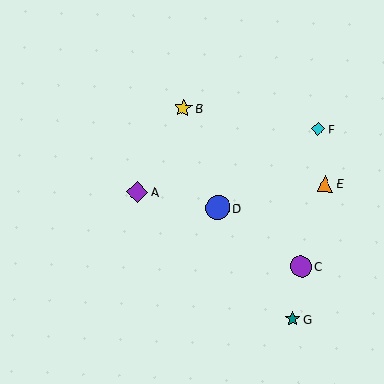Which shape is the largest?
The blue circle (labeled D) is the largest.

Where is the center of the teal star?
The center of the teal star is at (292, 319).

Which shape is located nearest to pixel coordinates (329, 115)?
The cyan diamond (labeled F) at (318, 129) is nearest to that location.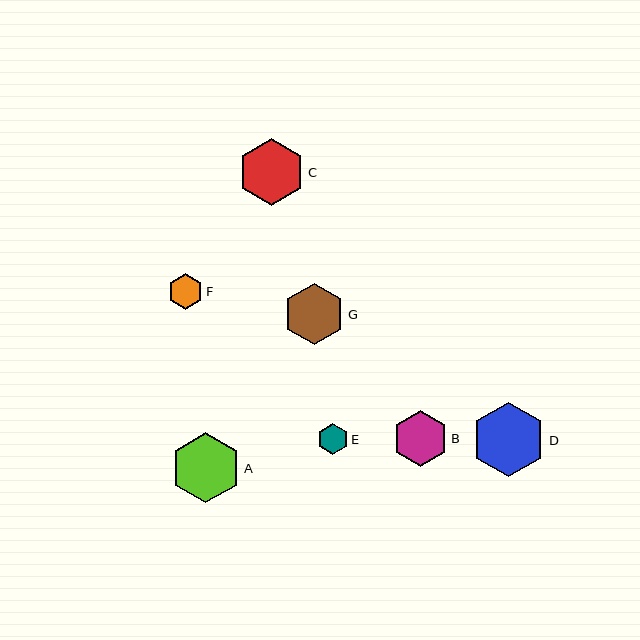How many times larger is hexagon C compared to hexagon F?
Hexagon C is approximately 1.9 times the size of hexagon F.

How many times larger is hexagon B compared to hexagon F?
Hexagon B is approximately 1.6 times the size of hexagon F.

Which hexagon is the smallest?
Hexagon E is the smallest with a size of approximately 31 pixels.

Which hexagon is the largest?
Hexagon D is the largest with a size of approximately 75 pixels.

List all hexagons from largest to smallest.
From largest to smallest: D, A, C, G, B, F, E.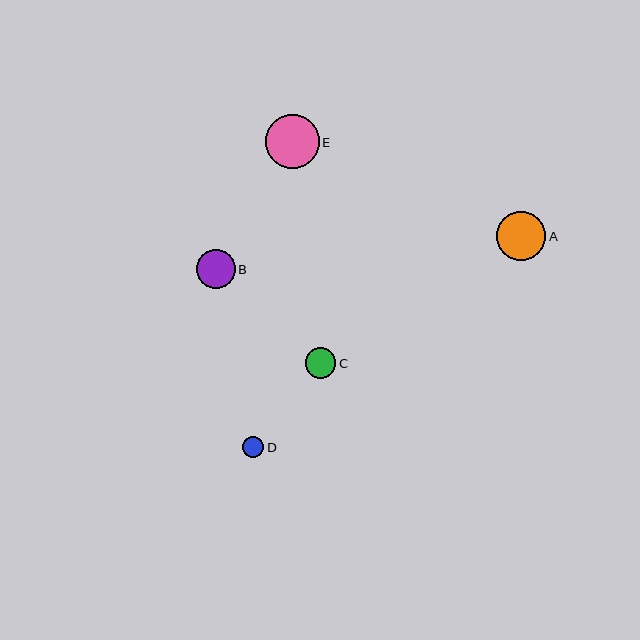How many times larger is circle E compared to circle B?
Circle E is approximately 1.4 times the size of circle B.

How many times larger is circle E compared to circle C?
Circle E is approximately 1.8 times the size of circle C.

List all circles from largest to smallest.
From largest to smallest: E, A, B, C, D.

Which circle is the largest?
Circle E is the largest with a size of approximately 54 pixels.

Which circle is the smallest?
Circle D is the smallest with a size of approximately 21 pixels.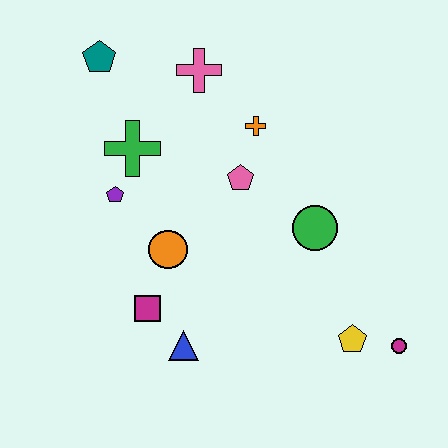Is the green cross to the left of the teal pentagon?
No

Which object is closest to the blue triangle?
The magenta square is closest to the blue triangle.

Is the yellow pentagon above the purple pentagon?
No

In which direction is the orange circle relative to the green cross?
The orange circle is below the green cross.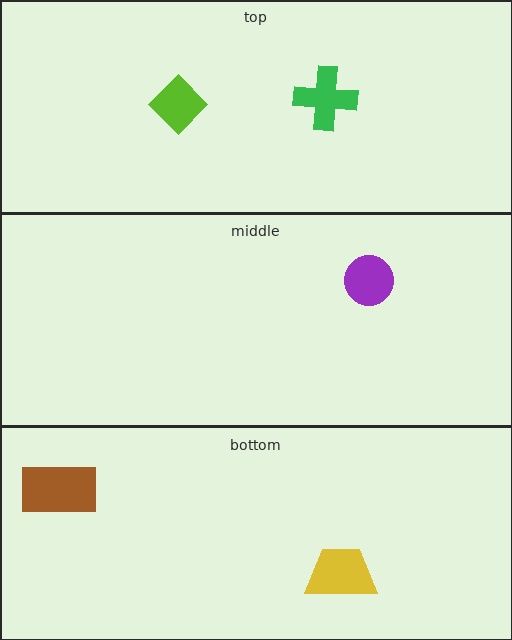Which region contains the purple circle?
The middle region.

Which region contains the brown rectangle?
The bottom region.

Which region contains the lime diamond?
The top region.